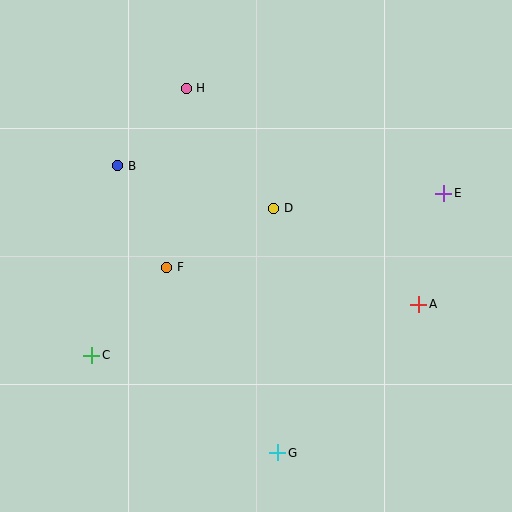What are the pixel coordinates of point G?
Point G is at (278, 453).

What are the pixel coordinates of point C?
Point C is at (92, 355).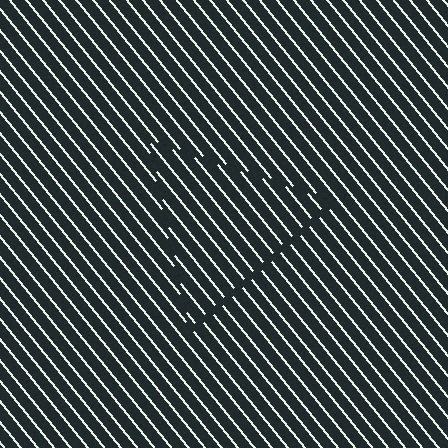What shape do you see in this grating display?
An illusory triangle. The interior of the shape contains the same grating, shifted by half a period — the contour is defined by the phase discontinuity where line-ends from the inner and outer gratings abut.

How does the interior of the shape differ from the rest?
The interior of the shape contains the same grating, shifted by half a period — the contour is defined by the phase discontinuity where line-ends from the inner and outer gratings abut.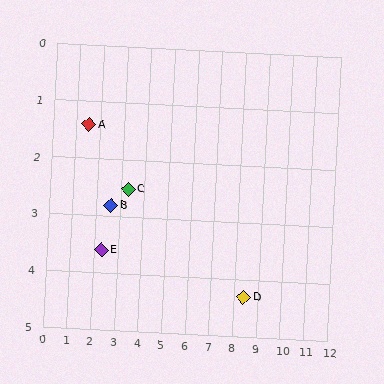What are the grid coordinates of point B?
Point B is at approximately (2.6, 2.8).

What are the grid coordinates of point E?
Point E is at approximately (2.3, 3.6).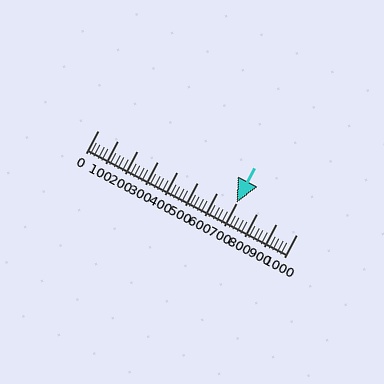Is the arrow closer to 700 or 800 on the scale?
The arrow is closer to 700.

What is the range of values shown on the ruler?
The ruler shows values from 0 to 1000.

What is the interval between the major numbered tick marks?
The major tick marks are spaced 100 units apart.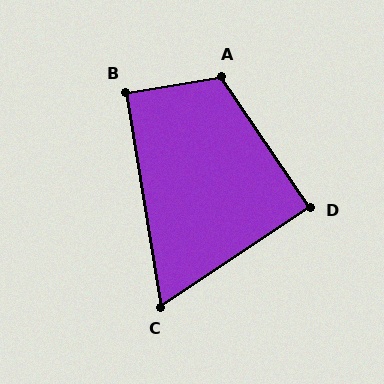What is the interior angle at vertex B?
Approximately 90 degrees (approximately right).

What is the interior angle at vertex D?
Approximately 90 degrees (approximately right).